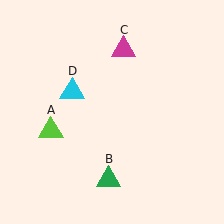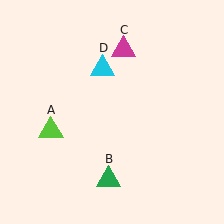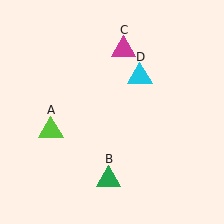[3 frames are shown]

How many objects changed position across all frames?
1 object changed position: cyan triangle (object D).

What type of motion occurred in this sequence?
The cyan triangle (object D) rotated clockwise around the center of the scene.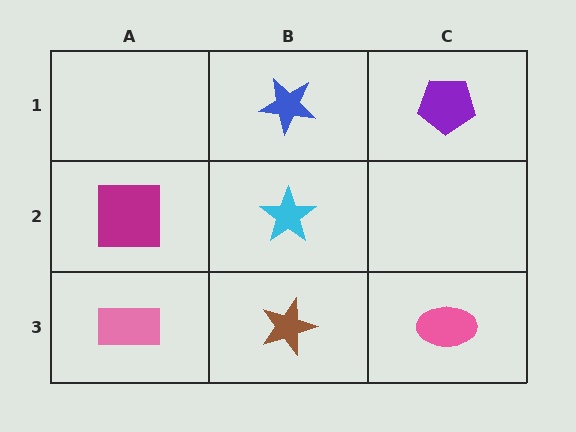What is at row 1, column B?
A blue star.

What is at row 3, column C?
A pink ellipse.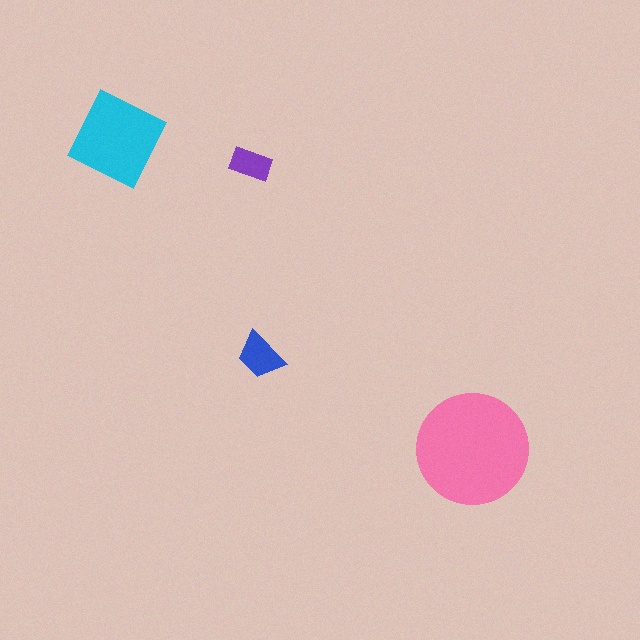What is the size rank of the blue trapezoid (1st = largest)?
3rd.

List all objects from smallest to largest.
The purple rectangle, the blue trapezoid, the cyan diamond, the pink circle.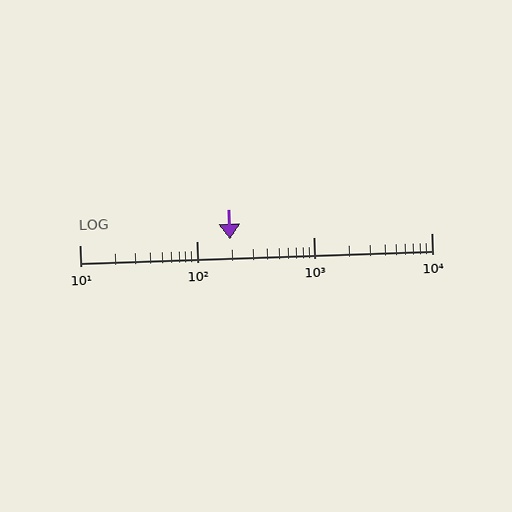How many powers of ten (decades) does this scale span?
The scale spans 3 decades, from 10 to 10000.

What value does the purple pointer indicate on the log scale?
The pointer indicates approximately 190.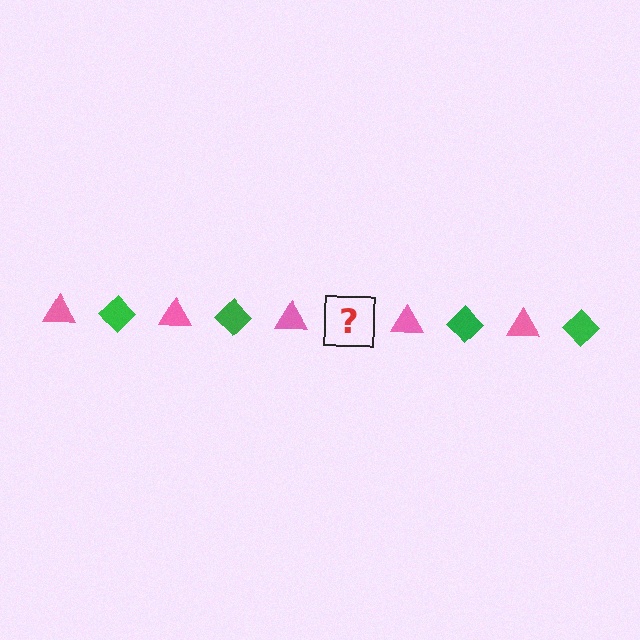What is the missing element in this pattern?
The missing element is a green diamond.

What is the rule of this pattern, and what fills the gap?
The rule is that the pattern alternates between pink triangle and green diamond. The gap should be filled with a green diamond.